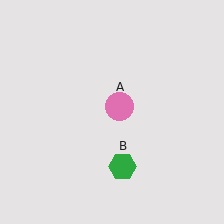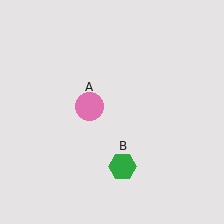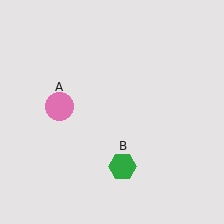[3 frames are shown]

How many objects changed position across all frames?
1 object changed position: pink circle (object A).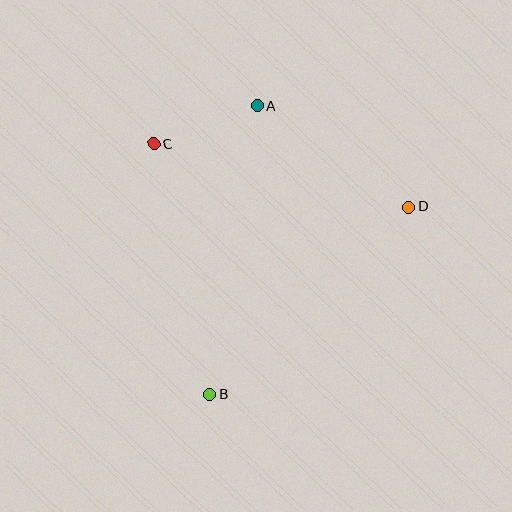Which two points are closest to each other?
Points A and C are closest to each other.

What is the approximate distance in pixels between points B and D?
The distance between B and D is approximately 274 pixels.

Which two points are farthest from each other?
Points A and B are farthest from each other.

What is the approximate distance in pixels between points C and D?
The distance between C and D is approximately 263 pixels.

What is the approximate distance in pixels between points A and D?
The distance between A and D is approximately 183 pixels.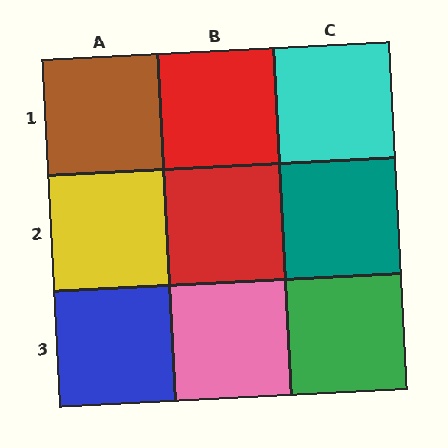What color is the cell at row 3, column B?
Pink.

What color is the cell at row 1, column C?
Cyan.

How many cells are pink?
1 cell is pink.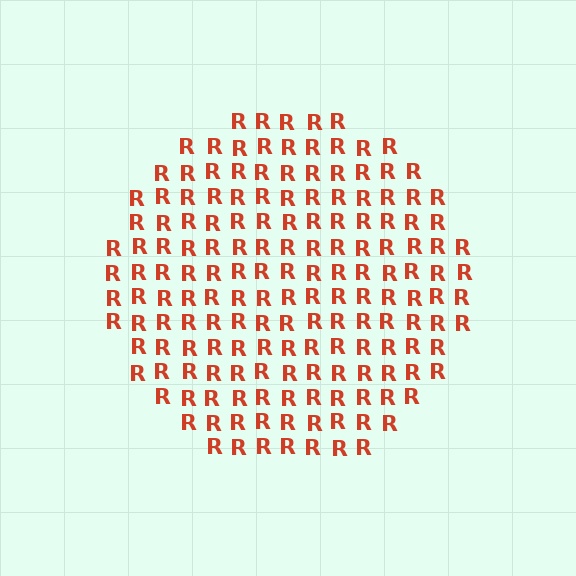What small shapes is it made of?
It is made of small letter R's.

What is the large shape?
The large shape is a circle.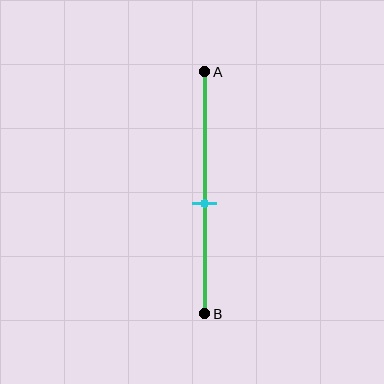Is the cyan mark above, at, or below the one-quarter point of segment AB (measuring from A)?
The cyan mark is below the one-quarter point of segment AB.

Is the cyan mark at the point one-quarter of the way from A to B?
No, the mark is at about 55% from A, not at the 25% one-quarter point.